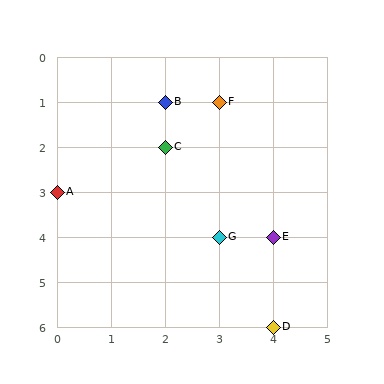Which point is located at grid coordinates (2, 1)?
Point B is at (2, 1).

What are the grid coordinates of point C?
Point C is at grid coordinates (2, 2).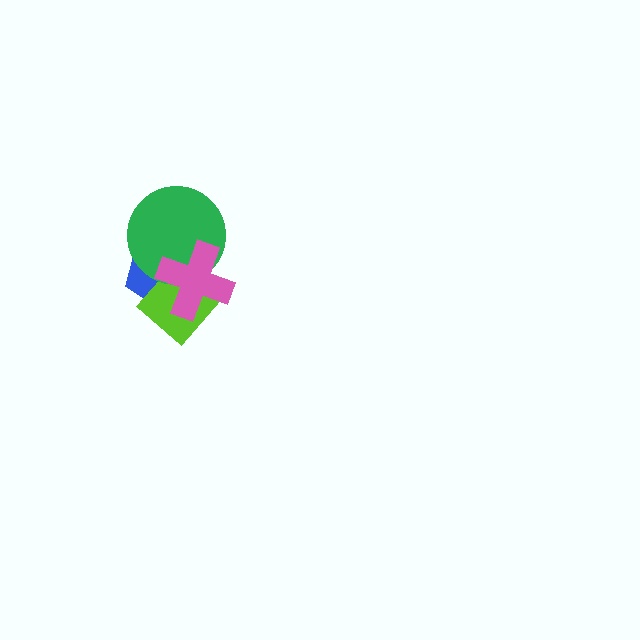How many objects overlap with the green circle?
3 objects overlap with the green circle.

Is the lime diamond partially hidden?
Yes, it is partially covered by another shape.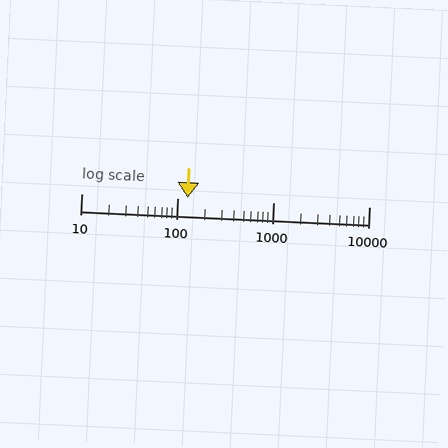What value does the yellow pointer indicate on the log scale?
The pointer indicates approximately 130.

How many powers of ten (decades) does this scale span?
The scale spans 3 decades, from 10 to 10000.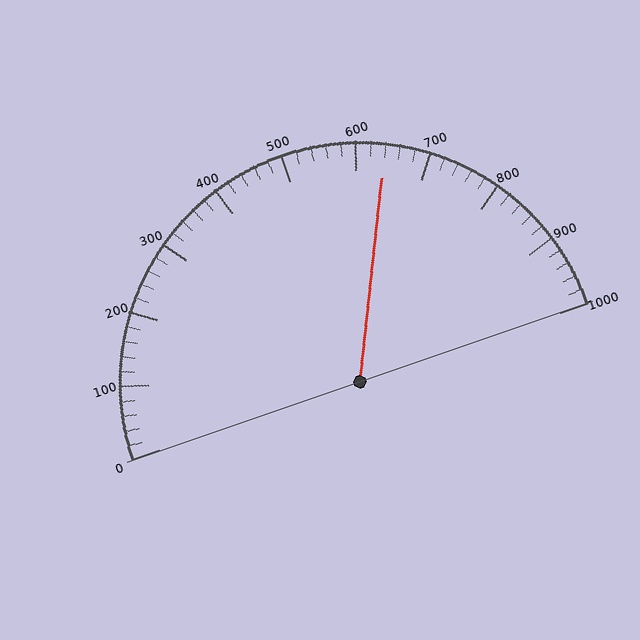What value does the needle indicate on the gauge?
The needle indicates approximately 640.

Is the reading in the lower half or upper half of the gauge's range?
The reading is in the upper half of the range (0 to 1000).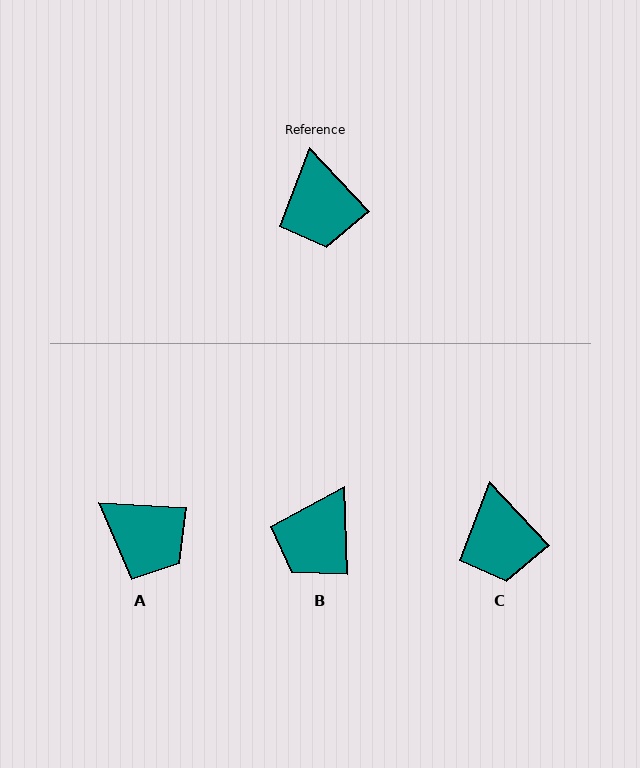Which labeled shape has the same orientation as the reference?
C.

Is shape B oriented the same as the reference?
No, it is off by about 41 degrees.